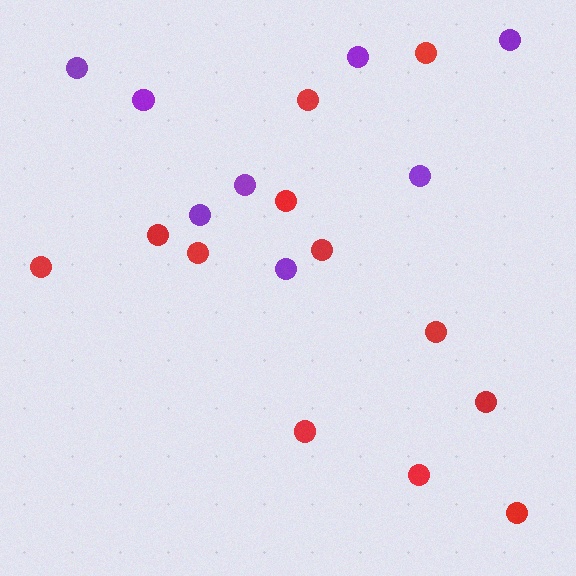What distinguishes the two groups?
There are 2 groups: one group of red circles (12) and one group of purple circles (8).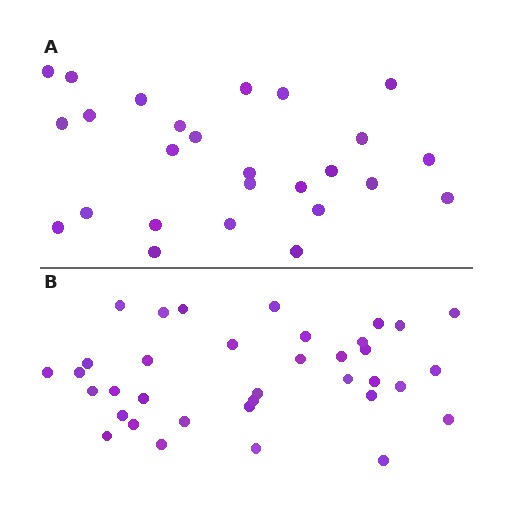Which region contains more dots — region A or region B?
Region B (the bottom region) has more dots.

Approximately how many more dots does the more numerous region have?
Region B has roughly 10 or so more dots than region A.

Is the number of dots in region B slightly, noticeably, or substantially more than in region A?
Region B has noticeably more, but not dramatically so. The ratio is roughly 1.4 to 1.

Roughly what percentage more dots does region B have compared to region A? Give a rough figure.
About 40% more.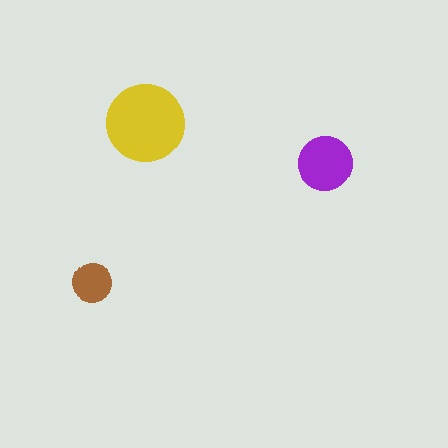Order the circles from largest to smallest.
the yellow one, the purple one, the brown one.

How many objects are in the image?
There are 3 objects in the image.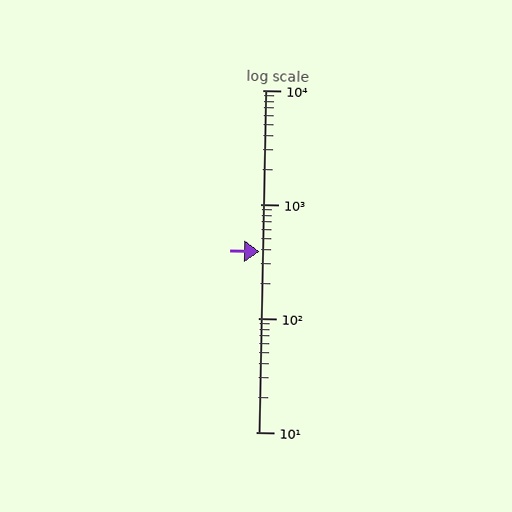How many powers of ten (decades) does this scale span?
The scale spans 3 decades, from 10 to 10000.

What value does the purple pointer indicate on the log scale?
The pointer indicates approximately 380.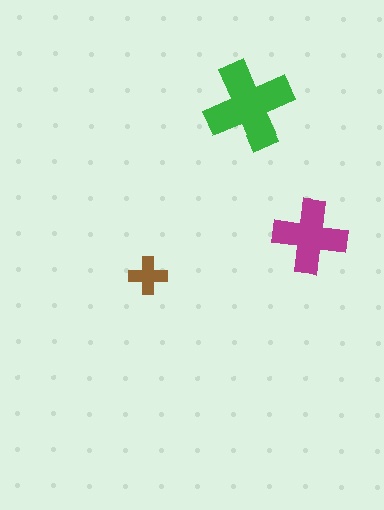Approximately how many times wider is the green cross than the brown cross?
About 2.5 times wider.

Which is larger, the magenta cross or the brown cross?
The magenta one.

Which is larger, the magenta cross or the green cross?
The green one.